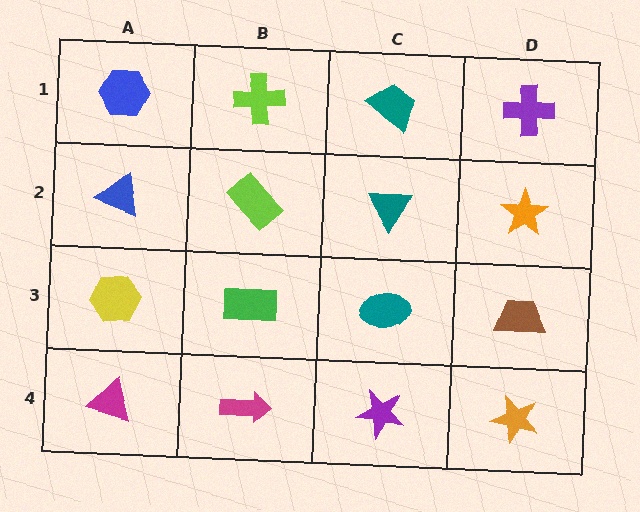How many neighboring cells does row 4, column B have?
3.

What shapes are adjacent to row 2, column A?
A blue hexagon (row 1, column A), a yellow hexagon (row 3, column A), a lime rectangle (row 2, column B).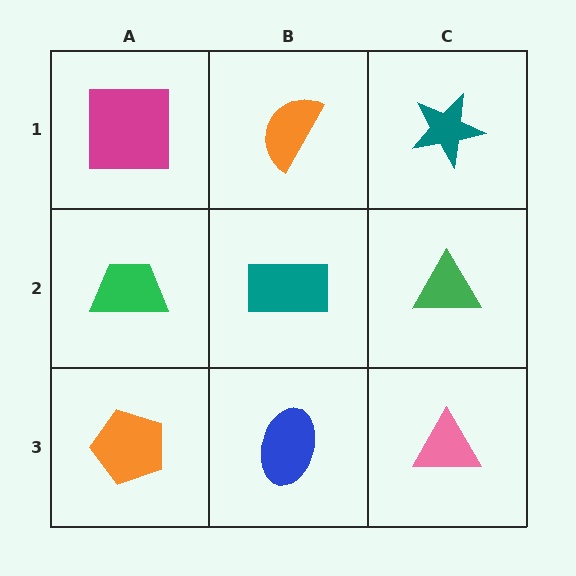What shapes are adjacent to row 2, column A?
A magenta square (row 1, column A), an orange pentagon (row 3, column A), a teal rectangle (row 2, column B).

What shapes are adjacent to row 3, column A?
A green trapezoid (row 2, column A), a blue ellipse (row 3, column B).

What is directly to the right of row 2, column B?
A green triangle.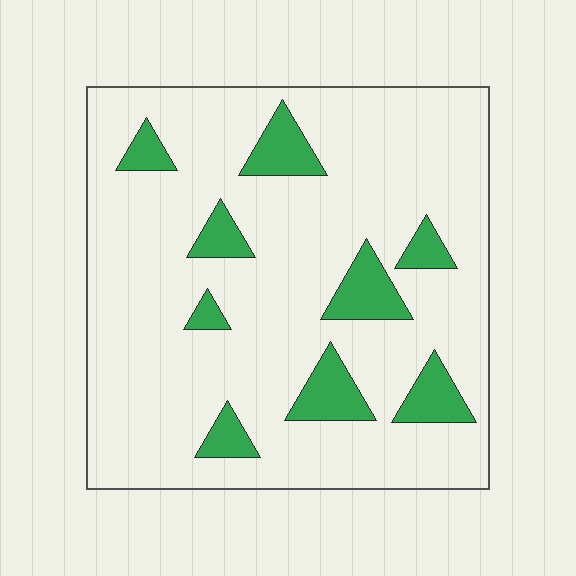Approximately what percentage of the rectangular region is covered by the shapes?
Approximately 15%.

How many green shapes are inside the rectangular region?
9.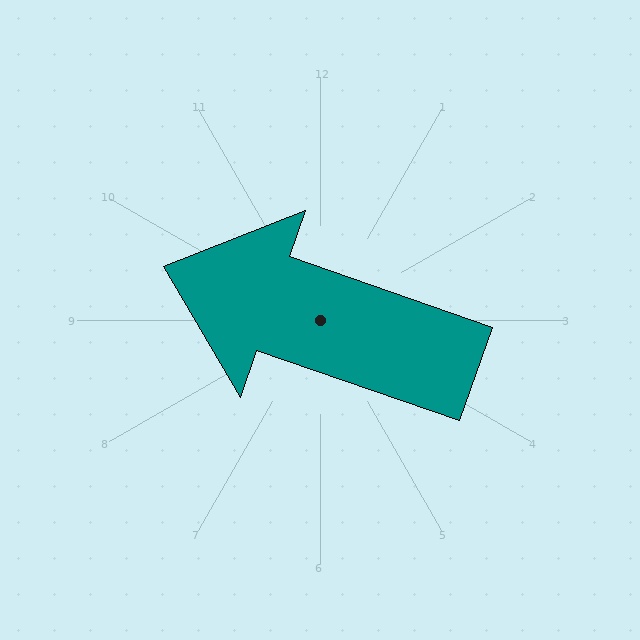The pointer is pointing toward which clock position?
Roughly 10 o'clock.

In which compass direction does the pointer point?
West.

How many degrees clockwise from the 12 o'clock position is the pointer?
Approximately 289 degrees.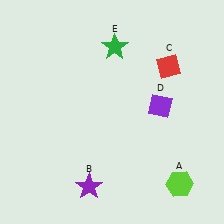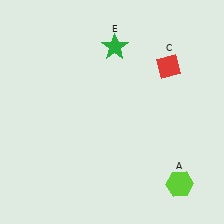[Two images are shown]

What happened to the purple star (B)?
The purple star (B) was removed in Image 2. It was in the bottom-left area of Image 1.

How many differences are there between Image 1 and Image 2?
There are 2 differences between the two images.